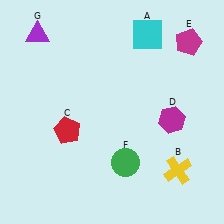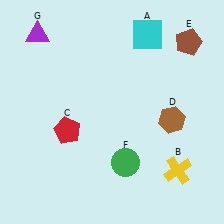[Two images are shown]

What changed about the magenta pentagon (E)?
In Image 1, E is magenta. In Image 2, it changed to brown.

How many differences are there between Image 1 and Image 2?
There are 2 differences between the two images.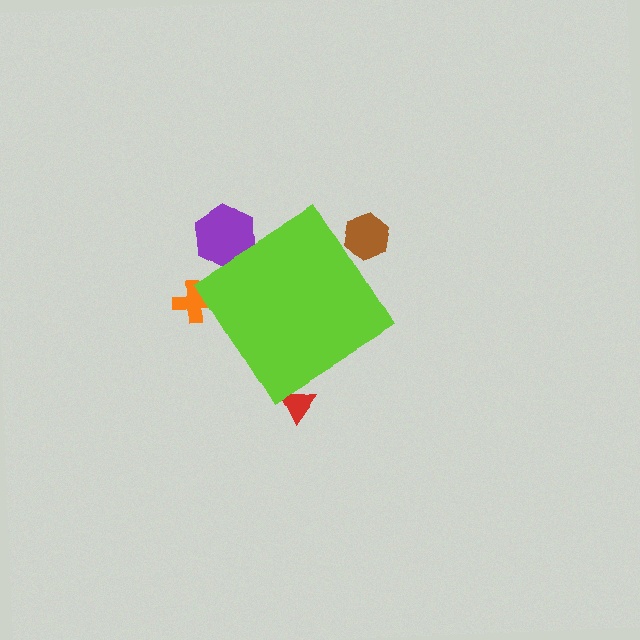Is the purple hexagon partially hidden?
Yes, the purple hexagon is partially hidden behind the lime diamond.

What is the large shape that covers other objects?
A lime diamond.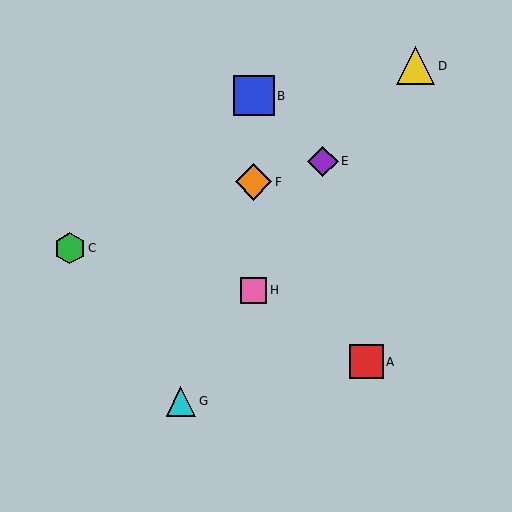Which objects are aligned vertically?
Objects B, F, H are aligned vertically.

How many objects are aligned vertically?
3 objects (B, F, H) are aligned vertically.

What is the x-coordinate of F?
Object F is at x≈254.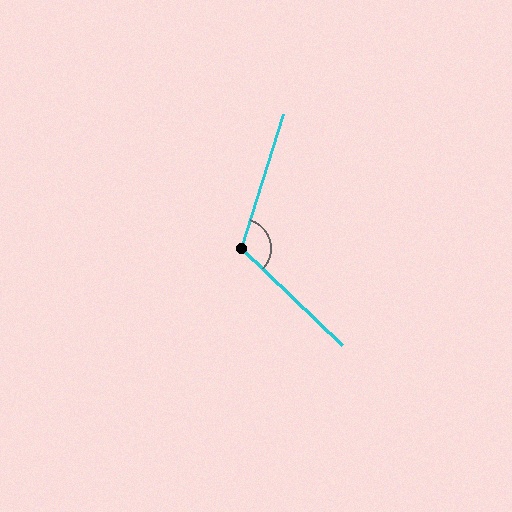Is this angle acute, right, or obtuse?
It is obtuse.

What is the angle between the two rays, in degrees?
Approximately 117 degrees.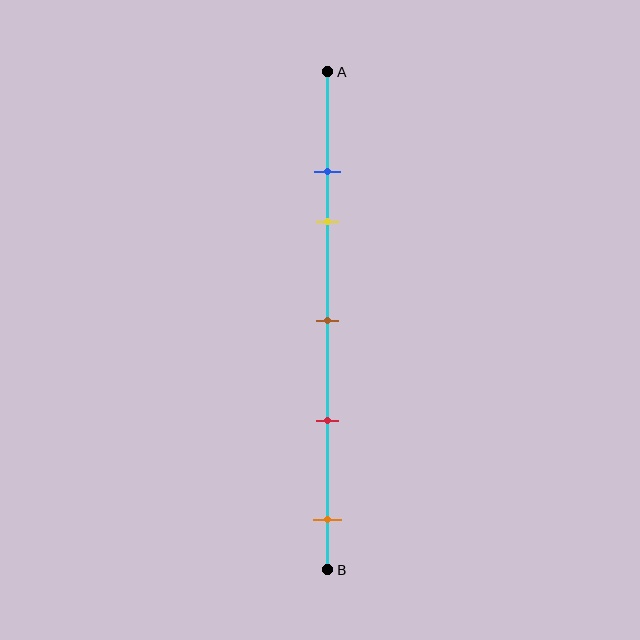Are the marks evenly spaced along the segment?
No, the marks are not evenly spaced.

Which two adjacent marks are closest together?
The blue and yellow marks are the closest adjacent pair.